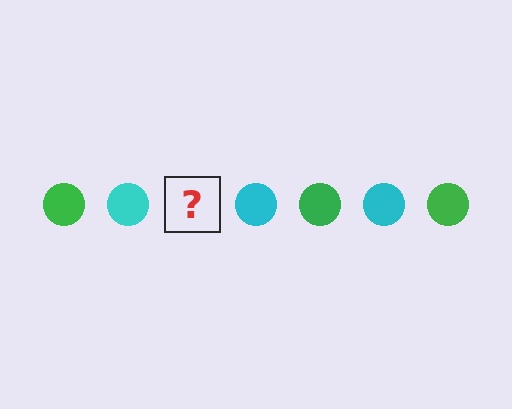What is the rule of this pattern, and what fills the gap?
The rule is that the pattern cycles through green, cyan circles. The gap should be filled with a green circle.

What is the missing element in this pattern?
The missing element is a green circle.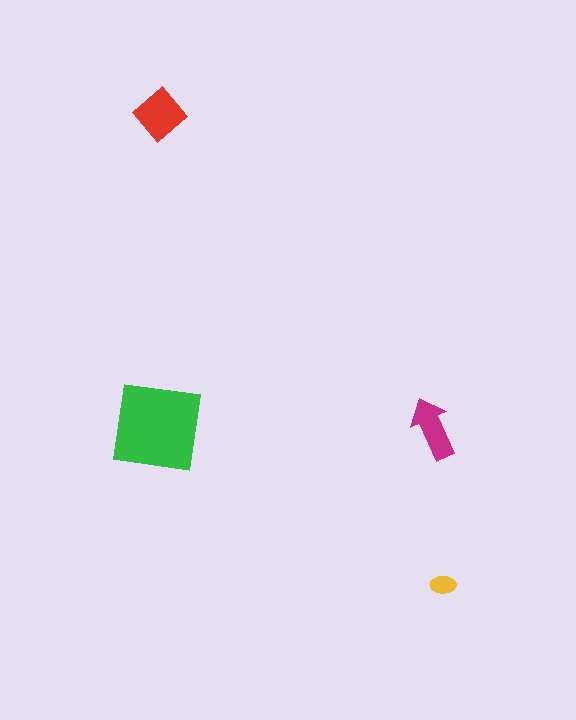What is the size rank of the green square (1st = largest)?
1st.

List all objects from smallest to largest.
The yellow ellipse, the magenta arrow, the red diamond, the green square.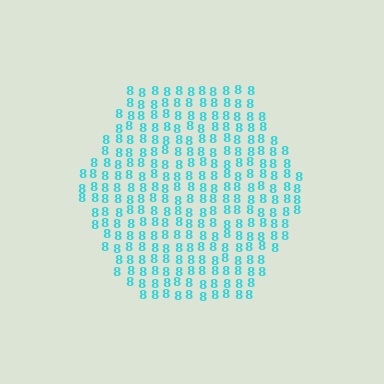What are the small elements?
The small elements are digit 8's.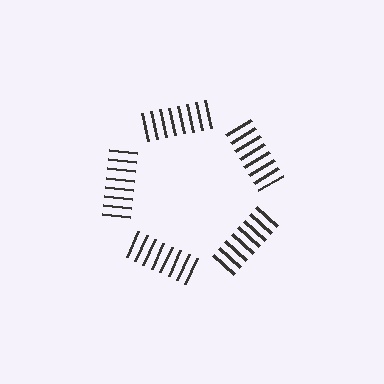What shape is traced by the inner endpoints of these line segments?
An illusory pentagon — the line segments terminate on its edges but no continuous stroke is drawn.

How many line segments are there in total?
40 — 8 along each of the 5 edges.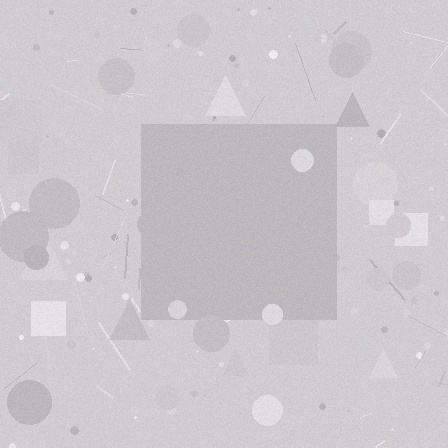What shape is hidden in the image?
A square is hidden in the image.